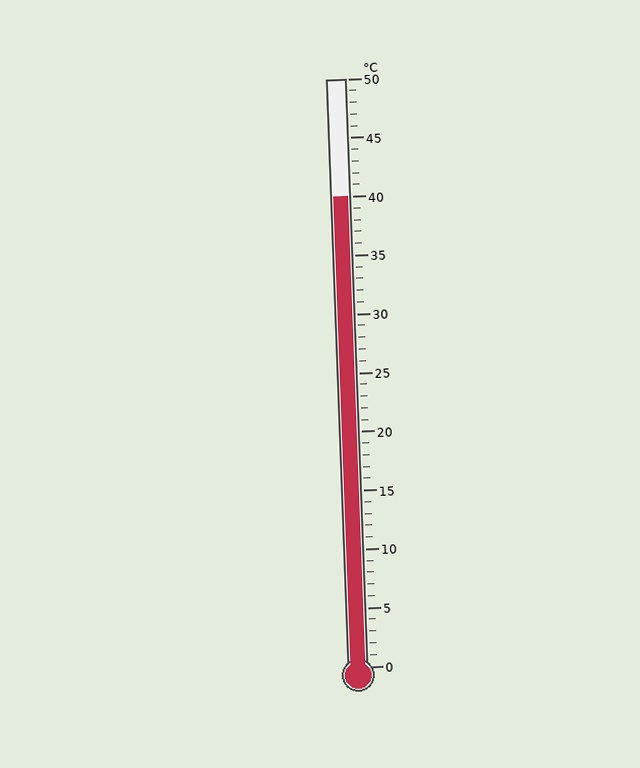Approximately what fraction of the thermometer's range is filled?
The thermometer is filled to approximately 80% of its range.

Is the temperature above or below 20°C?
The temperature is above 20°C.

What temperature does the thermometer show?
The thermometer shows approximately 40°C.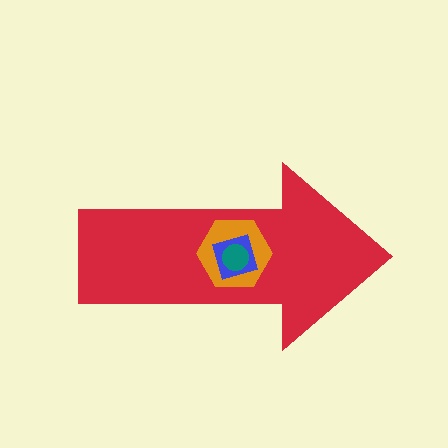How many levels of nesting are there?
4.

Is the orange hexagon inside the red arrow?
Yes.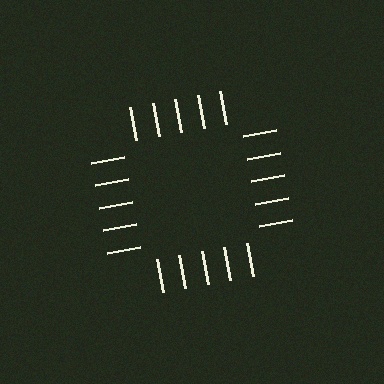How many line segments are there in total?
20 — 5 along each of the 4 edges.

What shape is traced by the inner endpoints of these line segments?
An illusory square — the line segments terminate on its edges but no continuous stroke is drawn.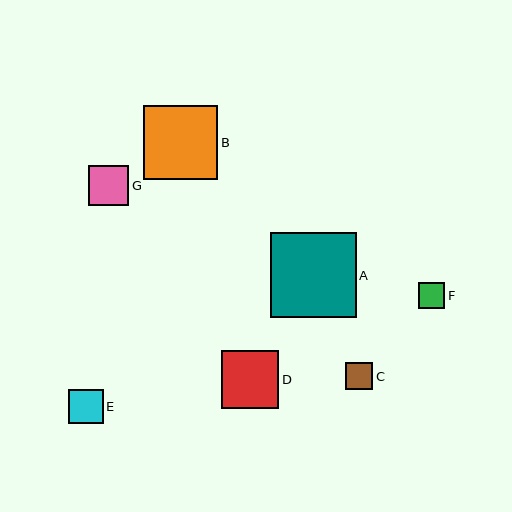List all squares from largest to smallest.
From largest to smallest: A, B, D, G, E, C, F.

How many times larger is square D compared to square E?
Square D is approximately 1.7 times the size of square E.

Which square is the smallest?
Square F is the smallest with a size of approximately 26 pixels.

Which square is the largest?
Square A is the largest with a size of approximately 85 pixels.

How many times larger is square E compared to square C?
Square E is approximately 1.3 times the size of square C.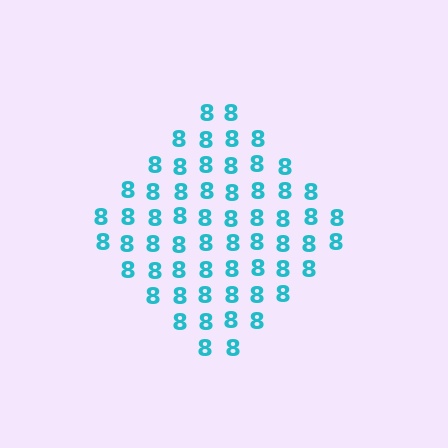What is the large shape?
The large shape is a diamond.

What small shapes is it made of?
It is made of small digit 8's.